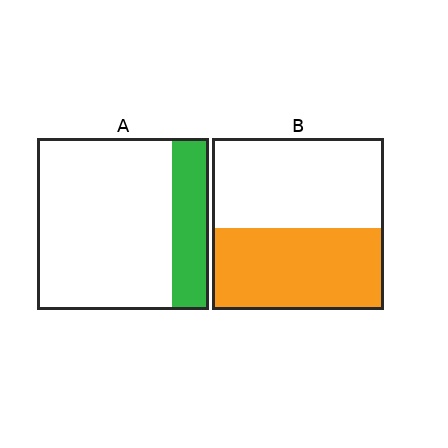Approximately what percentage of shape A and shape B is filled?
A is approximately 20% and B is approximately 50%.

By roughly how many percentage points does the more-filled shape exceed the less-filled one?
By roughly 25 percentage points (B over A).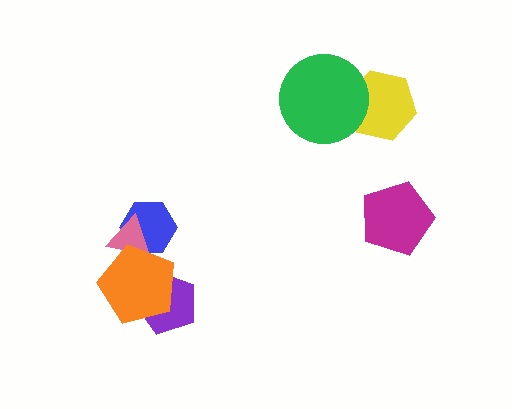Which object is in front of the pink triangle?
The orange pentagon is in front of the pink triangle.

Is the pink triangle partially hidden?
Yes, it is partially covered by another shape.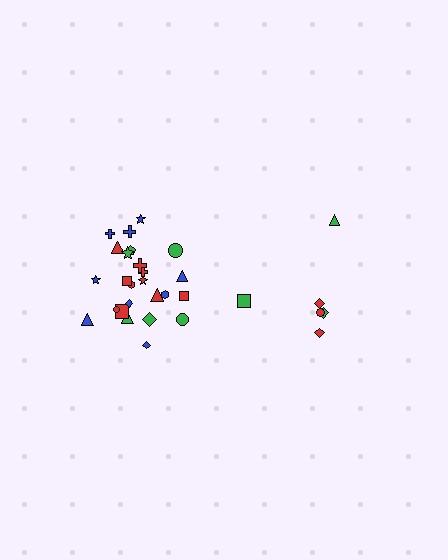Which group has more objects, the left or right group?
The left group.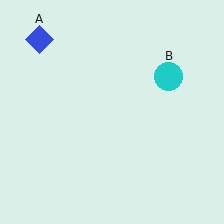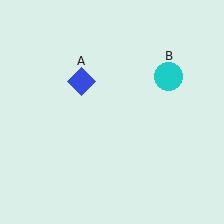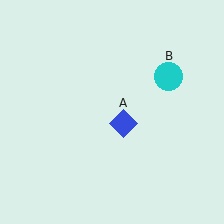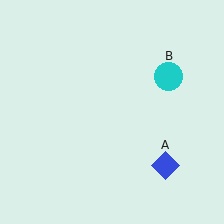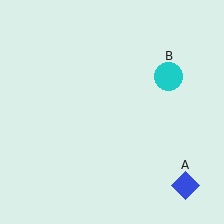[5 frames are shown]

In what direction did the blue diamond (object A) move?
The blue diamond (object A) moved down and to the right.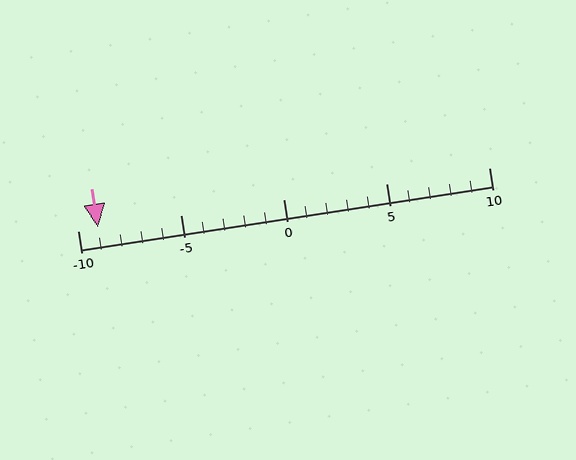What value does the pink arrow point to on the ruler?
The pink arrow points to approximately -9.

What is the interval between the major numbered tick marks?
The major tick marks are spaced 5 units apart.